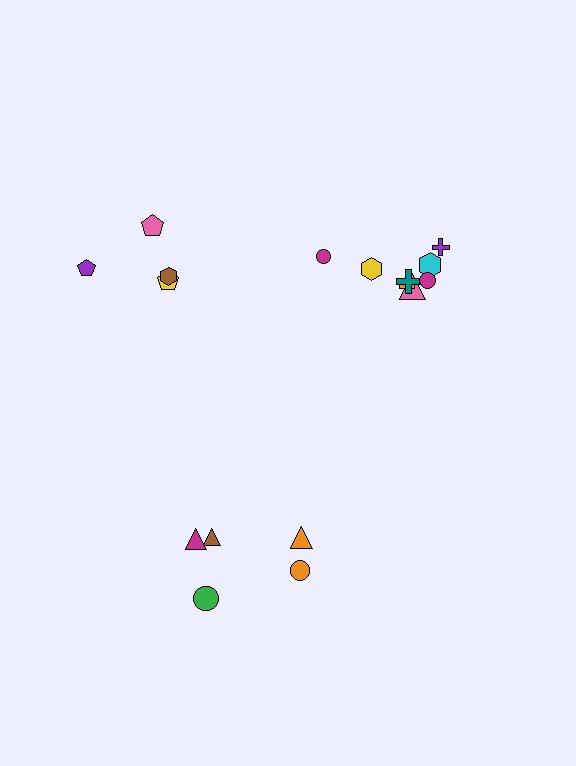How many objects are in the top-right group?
There are 8 objects.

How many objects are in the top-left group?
There are 4 objects.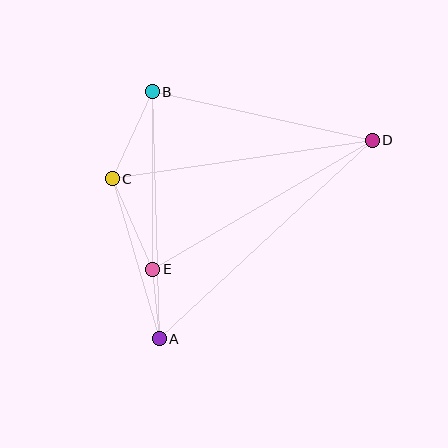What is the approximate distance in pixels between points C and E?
The distance between C and E is approximately 99 pixels.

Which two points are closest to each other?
Points A and E are closest to each other.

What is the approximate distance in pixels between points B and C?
The distance between B and C is approximately 96 pixels.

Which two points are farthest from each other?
Points A and D are farthest from each other.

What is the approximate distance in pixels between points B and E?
The distance between B and E is approximately 177 pixels.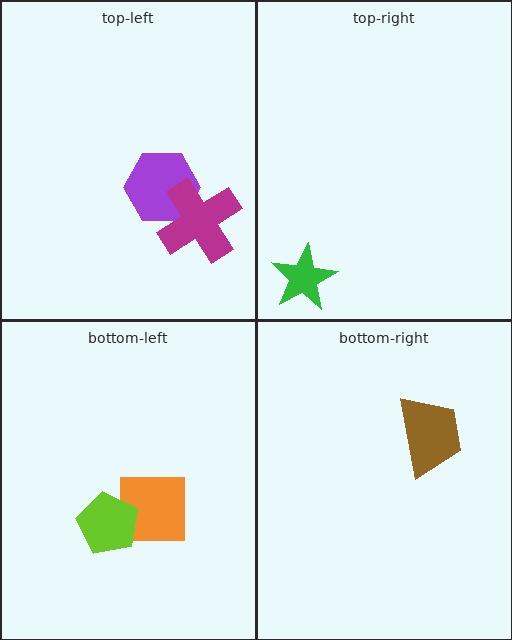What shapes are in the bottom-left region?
The orange square, the lime pentagon.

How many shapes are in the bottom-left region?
2.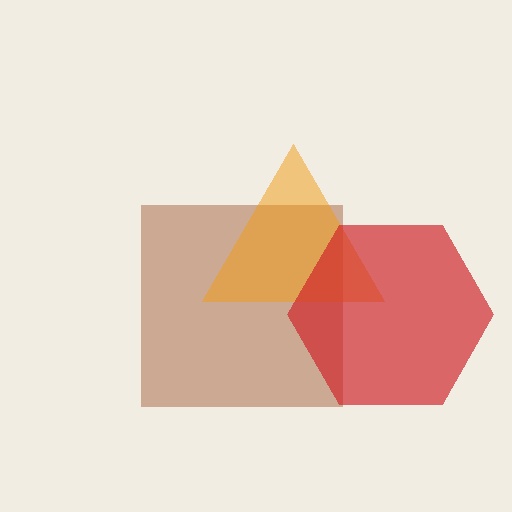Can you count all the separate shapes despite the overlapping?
Yes, there are 3 separate shapes.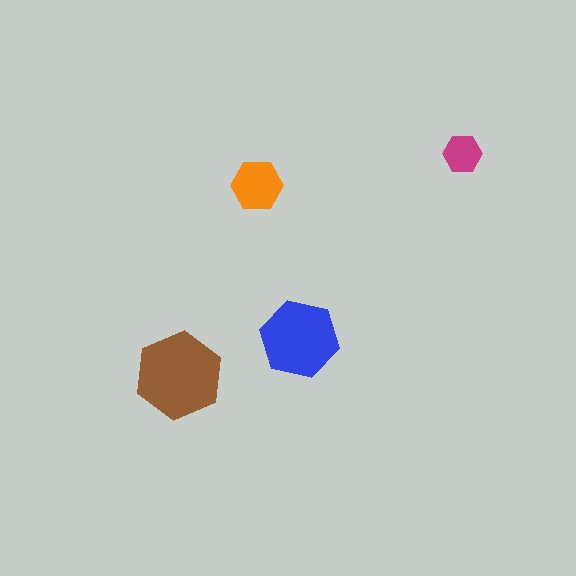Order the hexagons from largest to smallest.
the brown one, the blue one, the orange one, the magenta one.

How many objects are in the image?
There are 4 objects in the image.